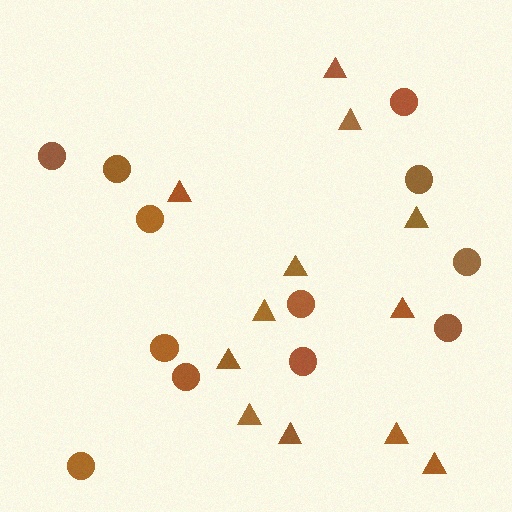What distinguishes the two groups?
There are 2 groups: one group of triangles (12) and one group of circles (12).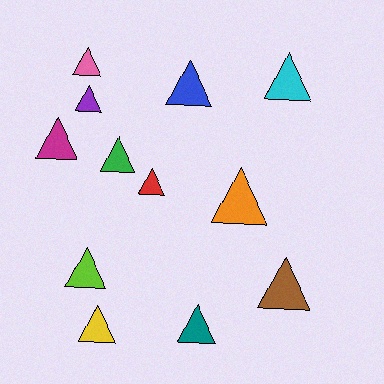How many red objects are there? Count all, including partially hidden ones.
There is 1 red object.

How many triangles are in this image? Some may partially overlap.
There are 12 triangles.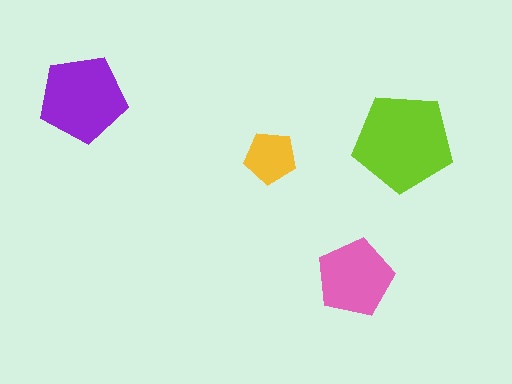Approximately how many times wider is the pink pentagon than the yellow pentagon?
About 1.5 times wider.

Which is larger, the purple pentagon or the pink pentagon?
The purple one.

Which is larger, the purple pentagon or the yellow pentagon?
The purple one.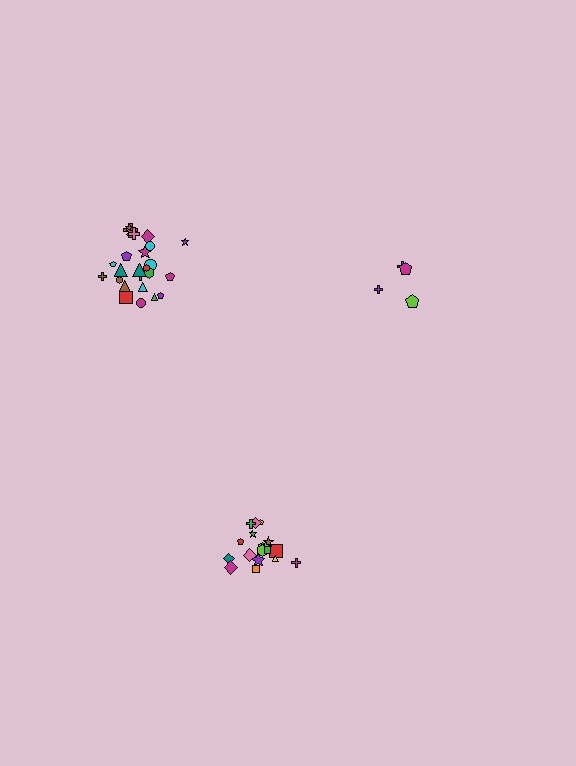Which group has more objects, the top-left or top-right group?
The top-left group.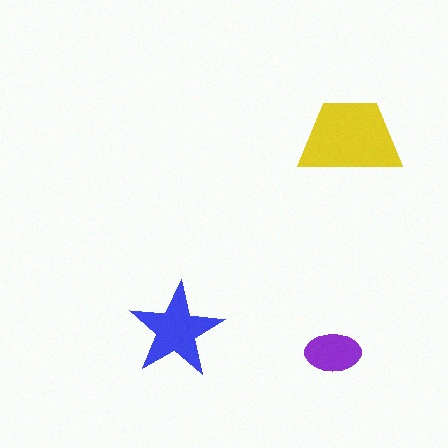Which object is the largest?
The yellow trapezoid.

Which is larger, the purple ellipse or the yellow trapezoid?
The yellow trapezoid.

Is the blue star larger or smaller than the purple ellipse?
Larger.